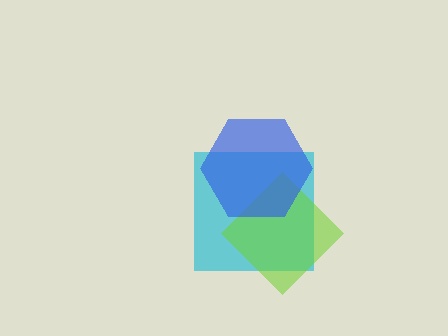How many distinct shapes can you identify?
There are 3 distinct shapes: a cyan square, a lime diamond, a blue hexagon.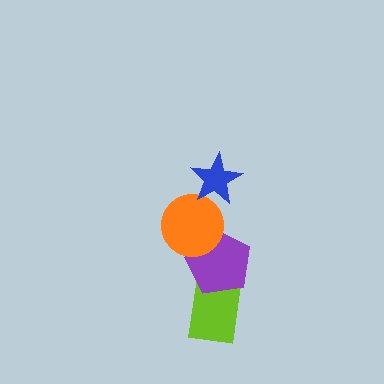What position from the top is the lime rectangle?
The lime rectangle is 4th from the top.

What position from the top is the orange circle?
The orange circle is 2nd from the top.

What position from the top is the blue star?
The blue star is 1st from the top.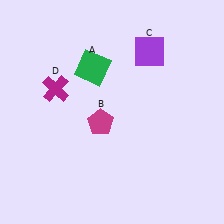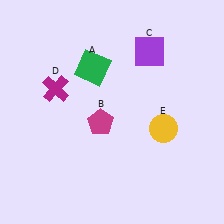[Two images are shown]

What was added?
A yellow circle (E) was added in Image 2.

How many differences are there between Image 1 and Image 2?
There is 1 difference between the two images.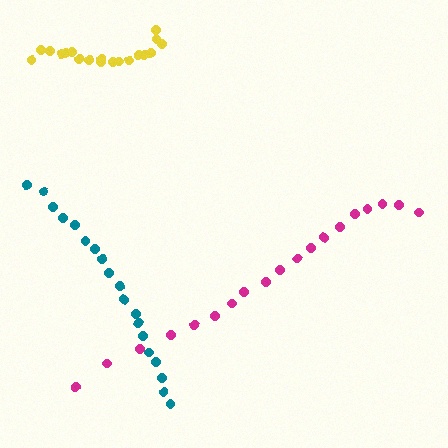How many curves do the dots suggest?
There are 3 distinct paths.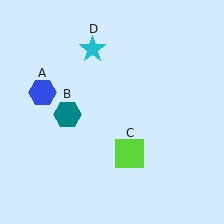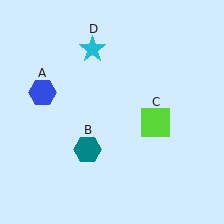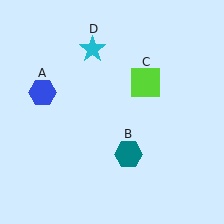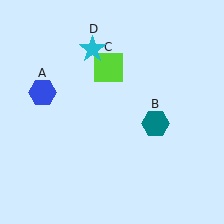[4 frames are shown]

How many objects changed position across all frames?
2 objects changed position: teal hexagon (object B), lime square (object C).